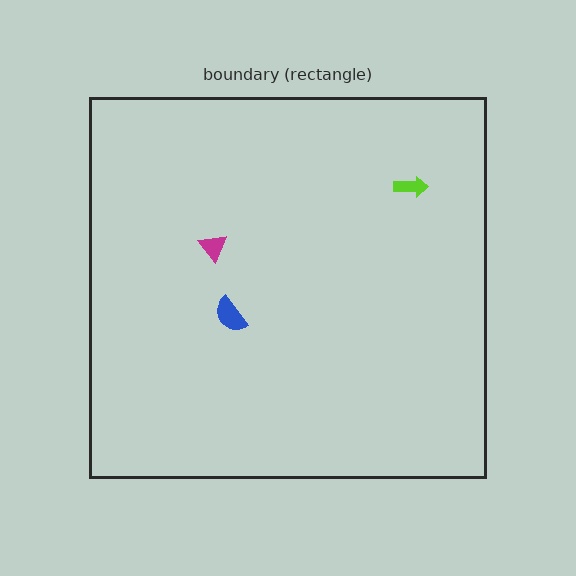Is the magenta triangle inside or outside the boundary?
Inside.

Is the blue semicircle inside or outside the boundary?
Inside.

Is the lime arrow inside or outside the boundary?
Inside.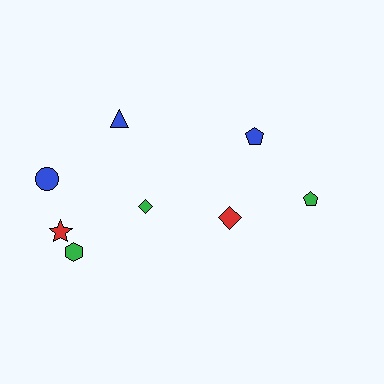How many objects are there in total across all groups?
There are 8 objects.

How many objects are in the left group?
There are 5 objects.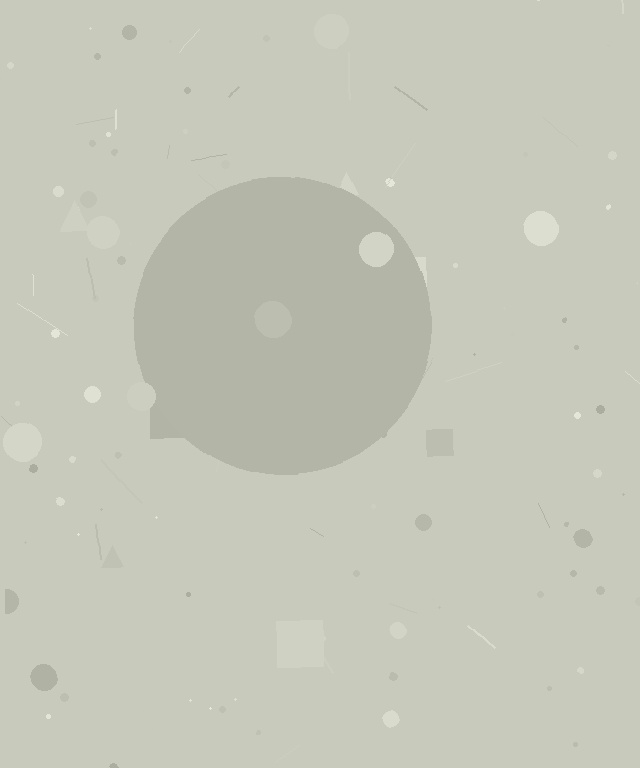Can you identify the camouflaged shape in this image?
The camouflaged shape is a circle.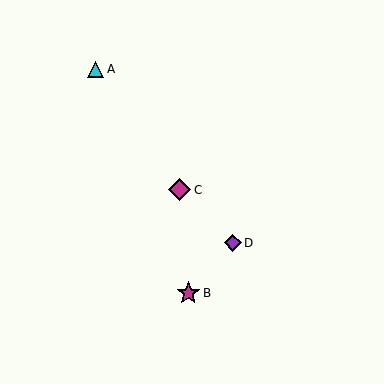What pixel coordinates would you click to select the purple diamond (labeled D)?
Click at (233, 243) to select the purple diamond D.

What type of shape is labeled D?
Shape D is a purple diamond.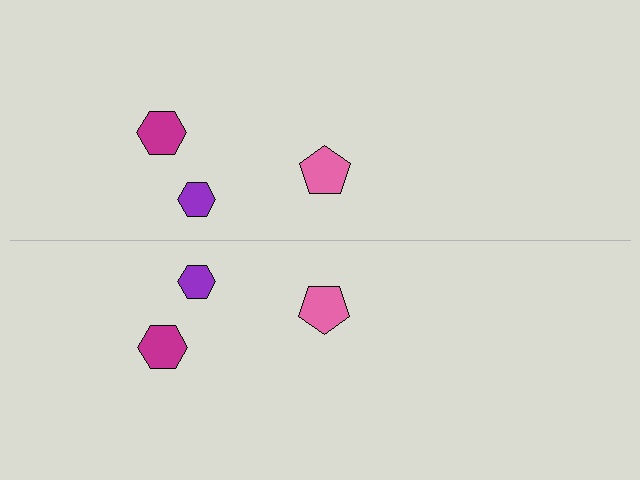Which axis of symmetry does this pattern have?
The pattern has a horizontal axis of symmetry running through the center of the image.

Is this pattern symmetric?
Yes, this pattern has bilateral (reflection) symmetry.